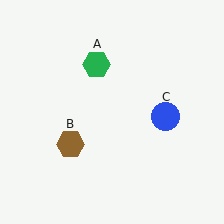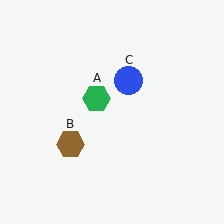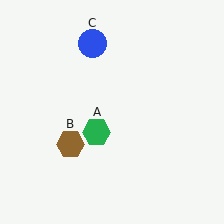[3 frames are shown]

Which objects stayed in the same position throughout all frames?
Brown hexagon (object B) remained stationary.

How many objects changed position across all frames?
2 objects changed position: green hexagon (object A), blue circle (object C).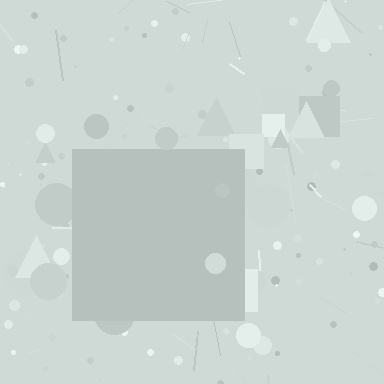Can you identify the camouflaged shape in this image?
The camouflaged shape is a square.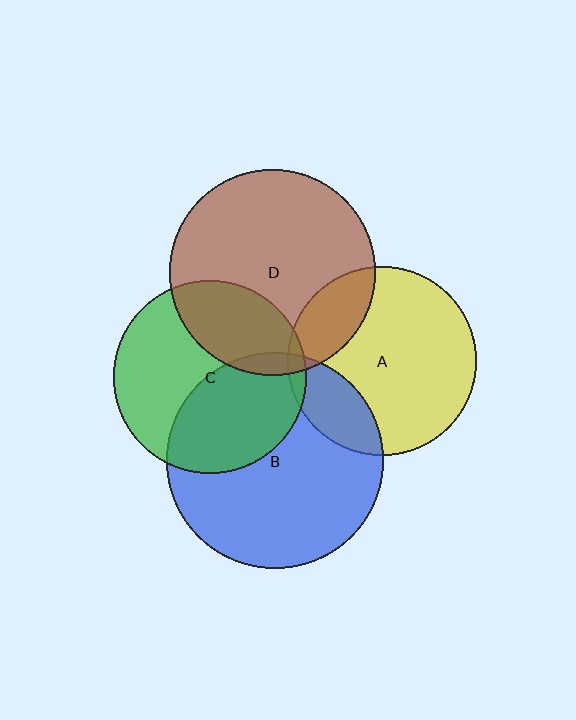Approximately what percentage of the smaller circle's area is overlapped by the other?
Approximately 20%.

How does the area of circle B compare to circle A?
Approximately 1.3 times.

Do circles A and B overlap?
Yes.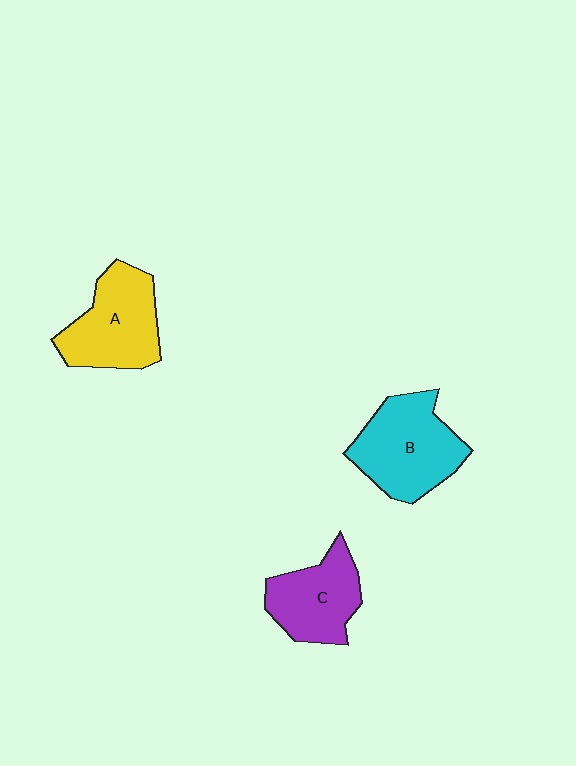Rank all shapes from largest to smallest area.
From largest to smallest: B (cyan), A (yellow), C (purple).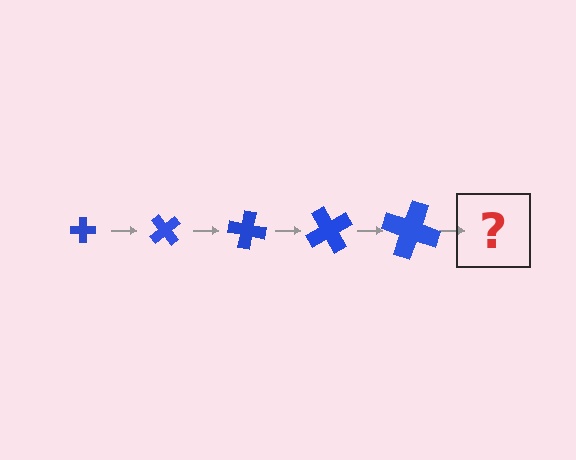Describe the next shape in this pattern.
It should be a cross, larger than the previous one and rotated 250 degrees from the start.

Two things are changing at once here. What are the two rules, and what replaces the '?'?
The two rules are that the cross grows larger each step and it rotates 50 degrees each step. The '?' should be a cross, larger than the previous one and rotated 250 degrees from the start.